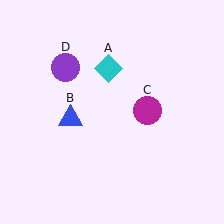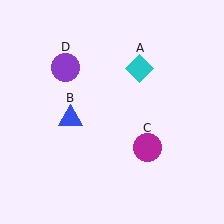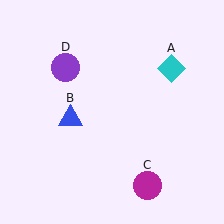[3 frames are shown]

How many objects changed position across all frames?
2 objects changed position: cyan diamond (object A), magenta circle (object C).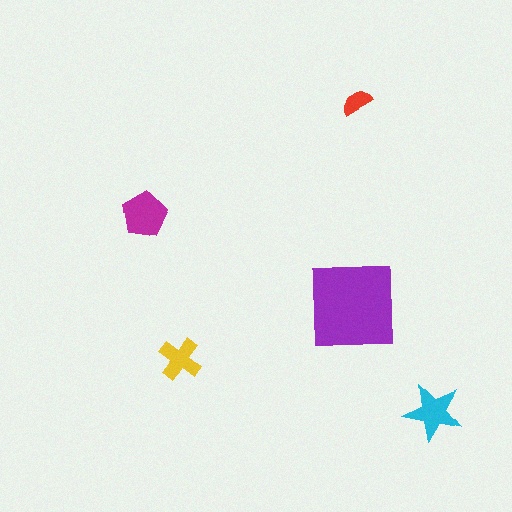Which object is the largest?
The purple square.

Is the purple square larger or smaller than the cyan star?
Larger.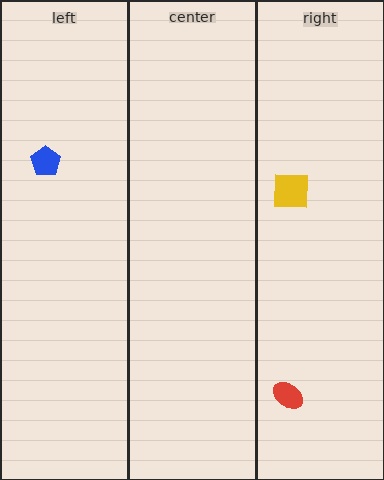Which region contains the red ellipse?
The right region.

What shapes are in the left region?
The blue pentagon.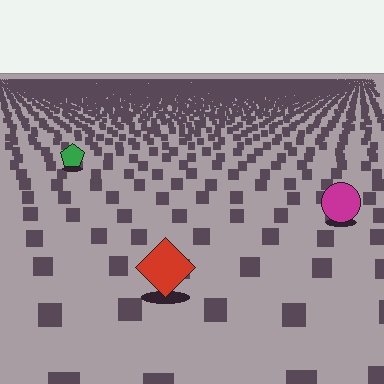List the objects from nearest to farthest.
From nearest to farthest: the red diamond, the magenta circle, the green pentagon.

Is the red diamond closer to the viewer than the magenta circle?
Yes. The red diamond is closer — you can tell from the texture gradient: the ground texture is coarser near it.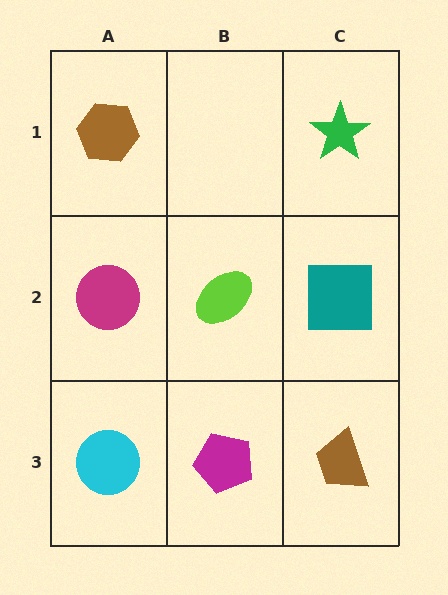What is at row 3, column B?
A magenta pentagon.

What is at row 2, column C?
A teal square.